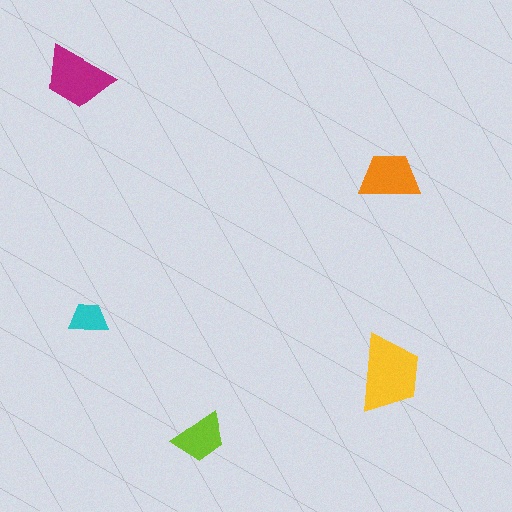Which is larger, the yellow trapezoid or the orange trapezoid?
The yellow one.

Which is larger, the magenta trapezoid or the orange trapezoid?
The magenta one.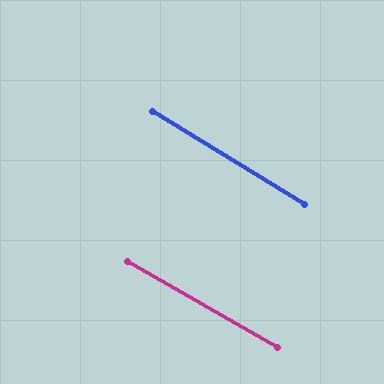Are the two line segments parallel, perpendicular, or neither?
Parallel — their directions differ by only 1.6°.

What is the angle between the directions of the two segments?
Approximately 2 degrees.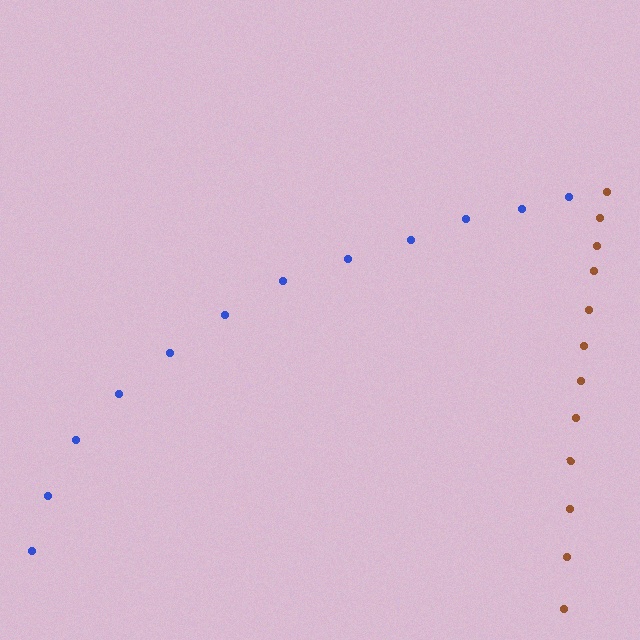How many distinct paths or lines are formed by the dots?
There are 2 distinct paths.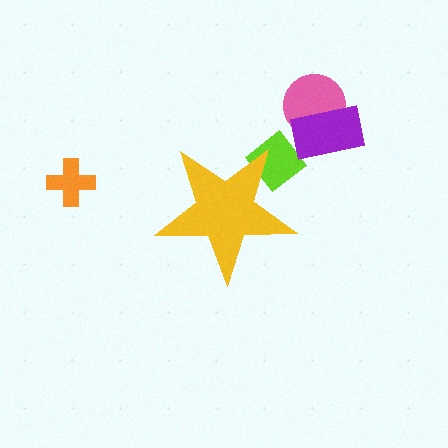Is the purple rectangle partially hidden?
No, the purple rectangle is fully visible.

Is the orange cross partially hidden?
No, the orange cross is fully visible.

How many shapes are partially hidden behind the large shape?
1 shape is partially hidden.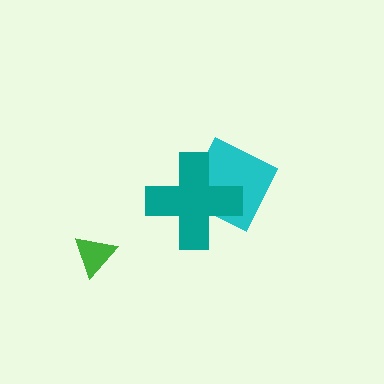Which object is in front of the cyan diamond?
The teal cross is in front of the cyan diamond.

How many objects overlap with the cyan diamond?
1 object overlaps with the cyan diamond.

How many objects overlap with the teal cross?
1 object overlaps with the teal cross.